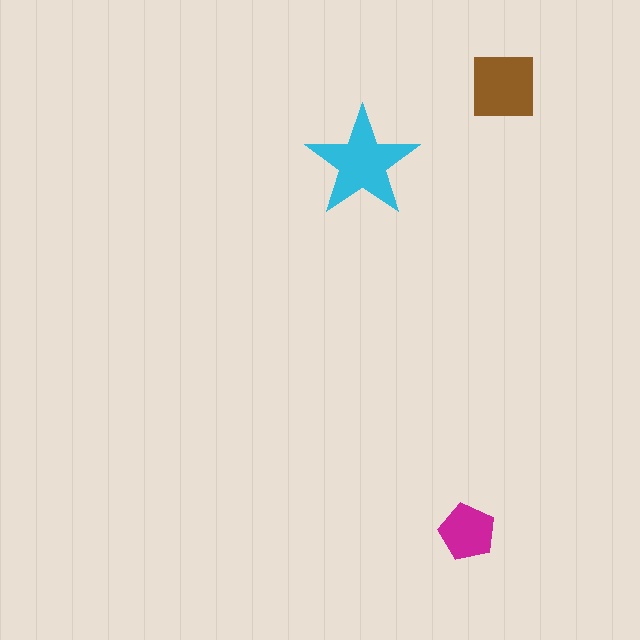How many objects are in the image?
There are 3 objects in the image.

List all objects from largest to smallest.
The cyan star, the brown square, the magenta pentagon.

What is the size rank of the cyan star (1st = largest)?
1st.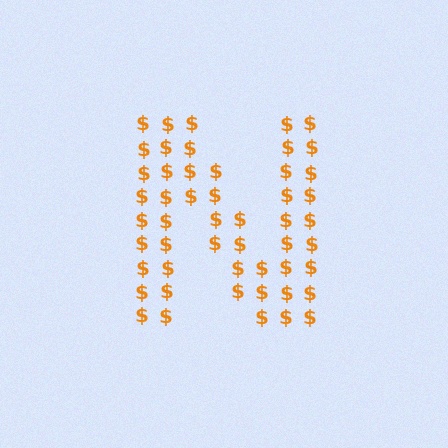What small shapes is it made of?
It is made of small dollar signs.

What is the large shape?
The large shape is the letter N.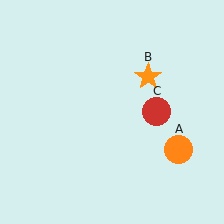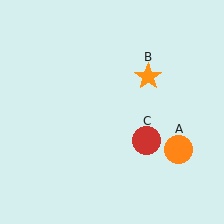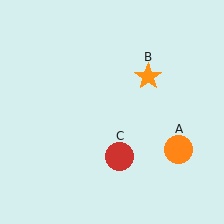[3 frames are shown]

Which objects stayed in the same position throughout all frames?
Orange circle (object A) and orange star (object B) remained stationary.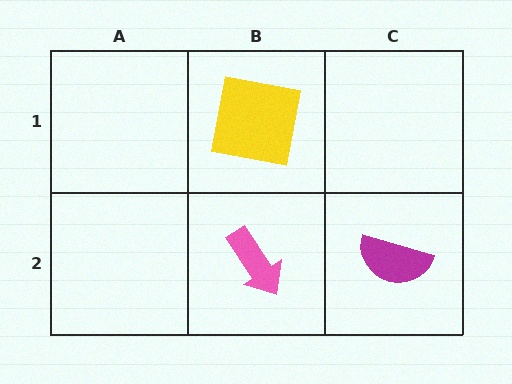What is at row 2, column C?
A magenta semicircle.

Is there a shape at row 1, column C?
No, that cell is empty.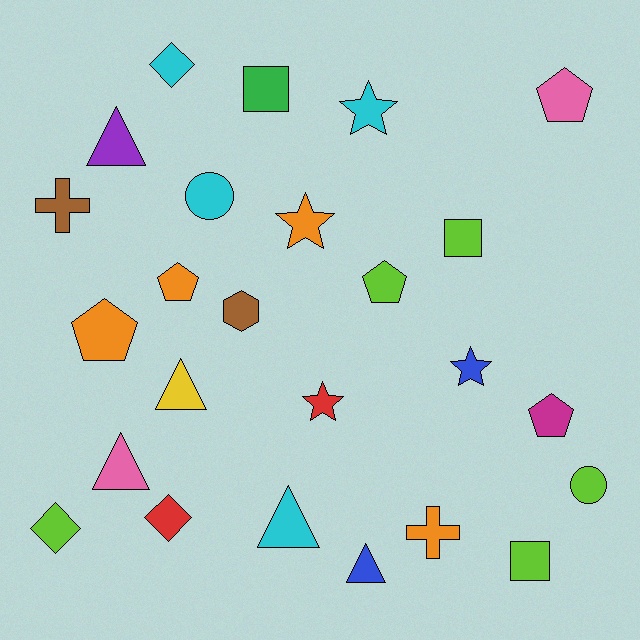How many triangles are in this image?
There are 5 triangles.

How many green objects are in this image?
There is 1 green object.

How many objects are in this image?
There are 25 objects.